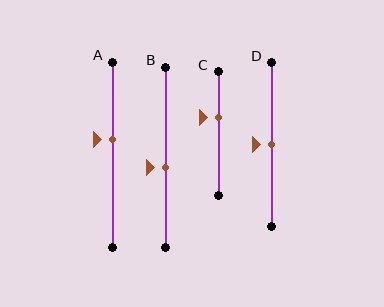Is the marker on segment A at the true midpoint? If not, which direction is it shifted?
No, the marker on segment A is shifted upward by about 8% of the segment length.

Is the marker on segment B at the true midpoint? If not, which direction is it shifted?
No, the marker on segment B is shifted downward by about 6% of the segment length.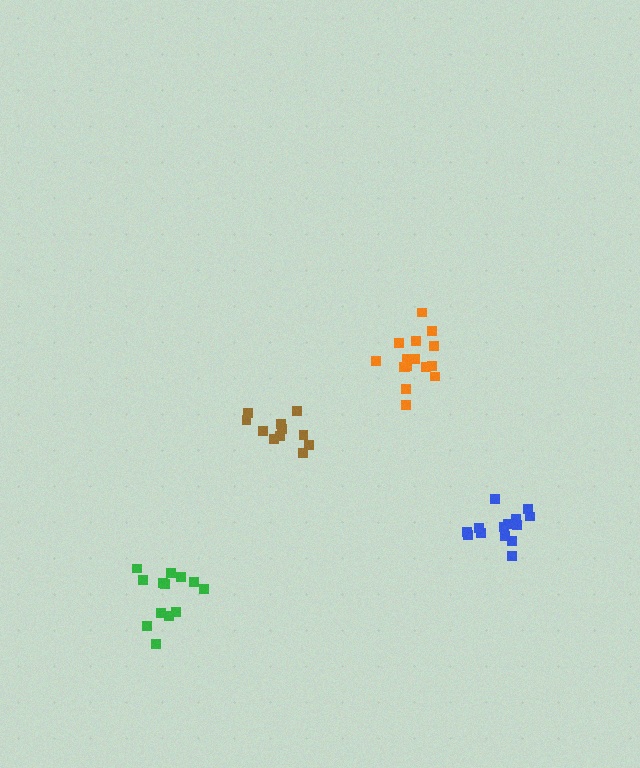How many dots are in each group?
Group 1: 14 dots, Group 2: 13 dots, Group 3: 16 dots, Group 4: 11 dots (54 total).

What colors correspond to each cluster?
The clusters are colored: blue, green, orange, brown.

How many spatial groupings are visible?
There are 4 spatial groupings.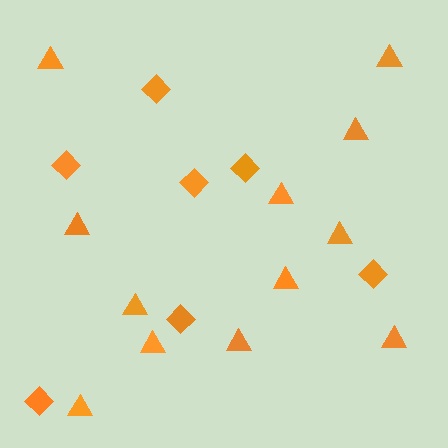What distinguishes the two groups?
There are 2 groups: one group of diamonds (7) and one group of triangles (12).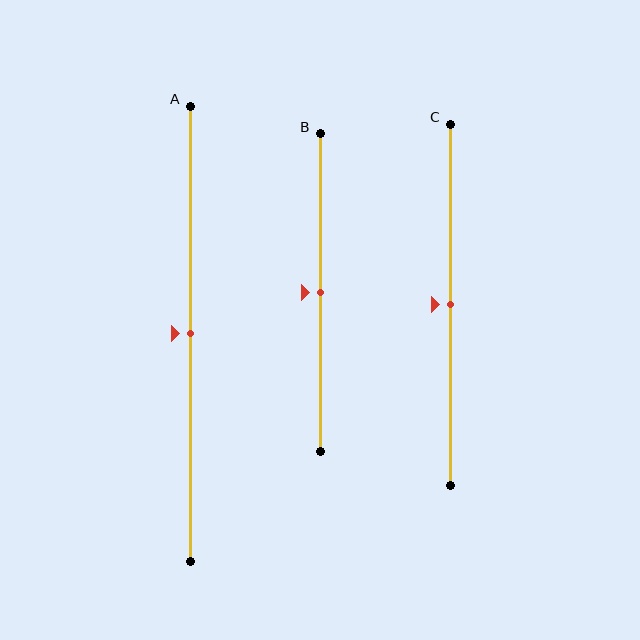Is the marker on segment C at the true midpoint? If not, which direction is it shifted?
Yes, the marker on segment C is at the true midpoint.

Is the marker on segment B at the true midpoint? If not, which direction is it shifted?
Yes, the marker on segment B is at the true midpoint.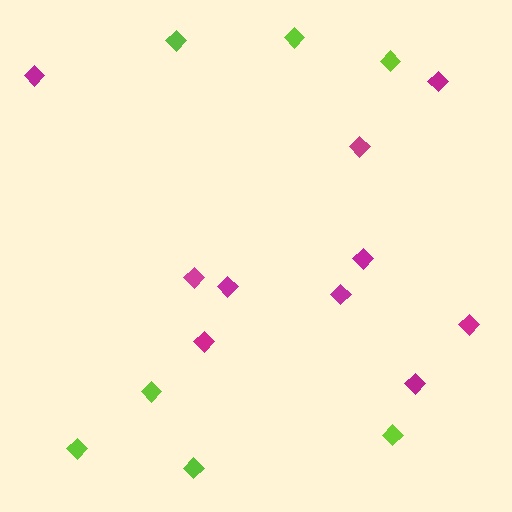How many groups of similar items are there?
There are 2 groups: one group of lime diamonds (7) and one group of magenta diamonds (10).